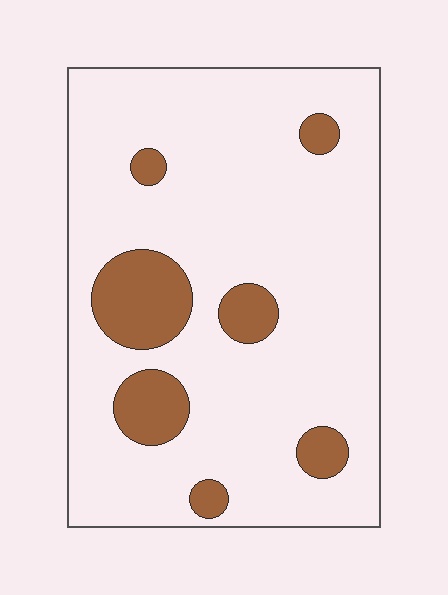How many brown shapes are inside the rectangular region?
7.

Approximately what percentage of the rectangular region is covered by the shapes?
Approximately 15%.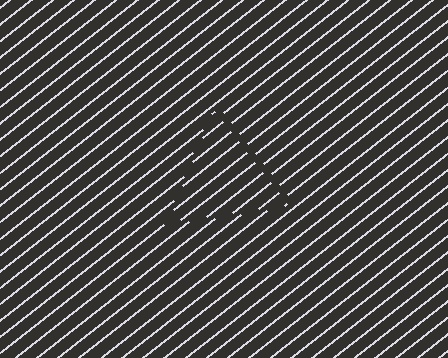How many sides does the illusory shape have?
3 sides — the line-ends trace a triangle.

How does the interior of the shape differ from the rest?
The interior of the shape contains the same grating, shifted by half a period — the contour is defined by the phase discontinuity where line-ends from the inner and outer gratings abut.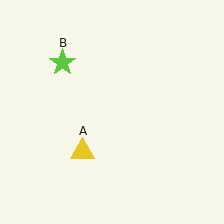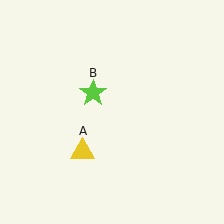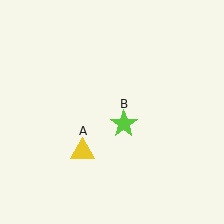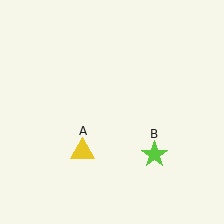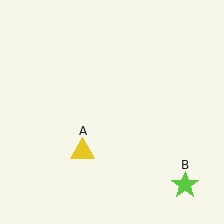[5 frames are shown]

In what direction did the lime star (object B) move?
The lime star (object B) moved down and to the right.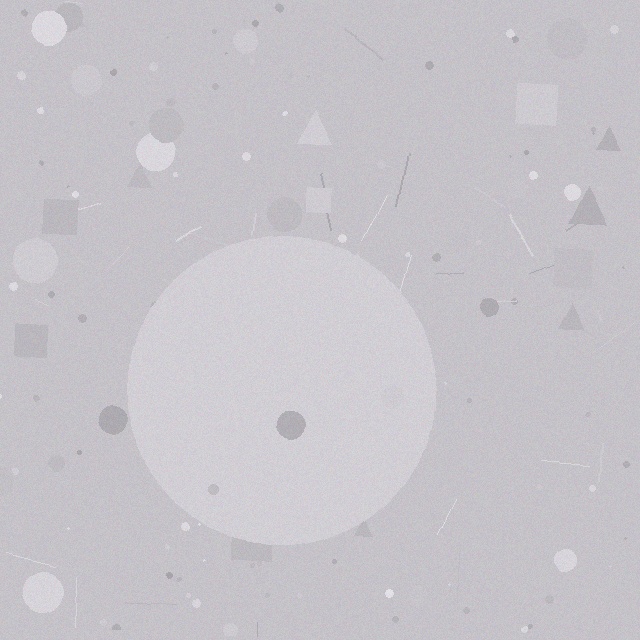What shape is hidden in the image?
A circle is hidden in the image.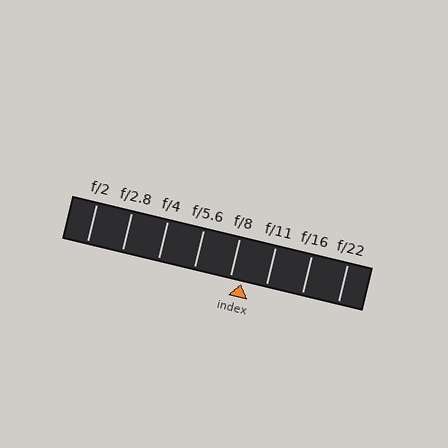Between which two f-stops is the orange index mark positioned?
The index mark is between f/8 and f/11.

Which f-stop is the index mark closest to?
The index mark is closest to f/8.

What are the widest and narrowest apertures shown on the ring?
The widest aperture shown is f/2 and the narrowest is f/22.